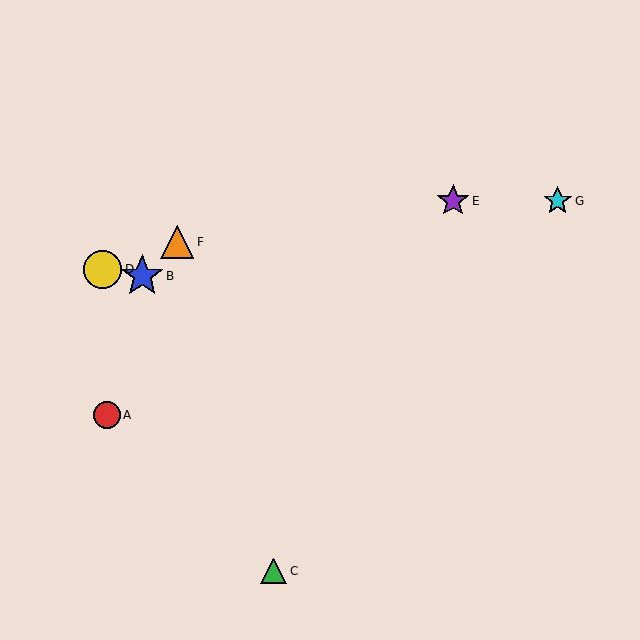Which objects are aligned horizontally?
Objects E, G are aligned horizontally.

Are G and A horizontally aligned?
No, G is at y≈201 and A is at y≈415.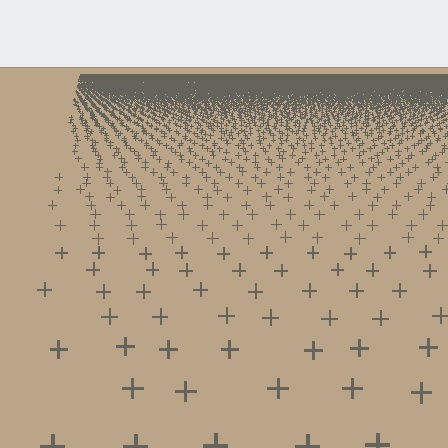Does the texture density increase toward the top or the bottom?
Density increases toward the top.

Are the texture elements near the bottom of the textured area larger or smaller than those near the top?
Larger. Near the bottom, elements are closer to the viewer and appear at a bigger on-screen size.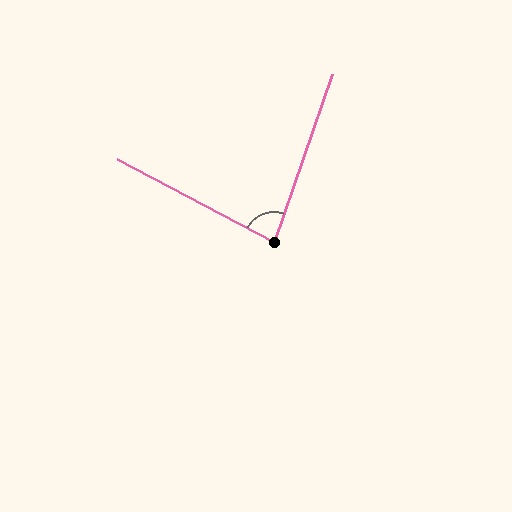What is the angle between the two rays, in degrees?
Approximately 81 degrees.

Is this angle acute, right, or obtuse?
It is acute.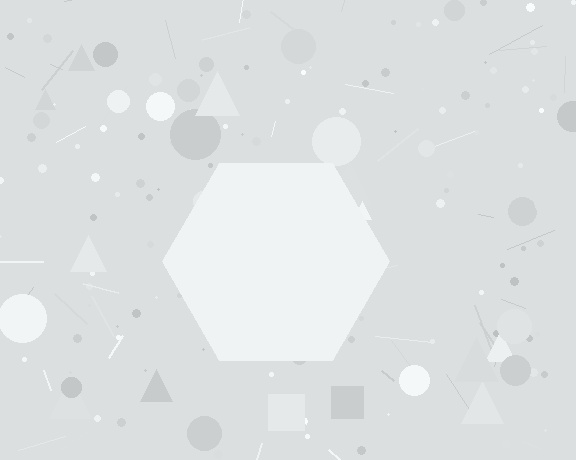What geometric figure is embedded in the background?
A hexagon is embedded in the background.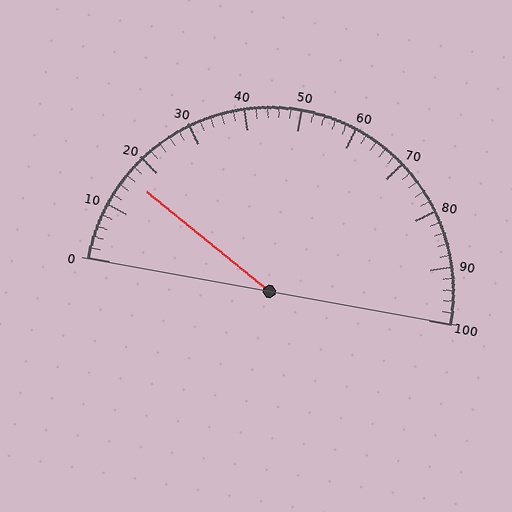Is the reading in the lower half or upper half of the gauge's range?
The reading is in the lower half of the range (0 to 100).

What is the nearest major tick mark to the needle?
The nearest major tick mark is 20.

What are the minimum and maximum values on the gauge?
The gauge ranges from 0 to 100.